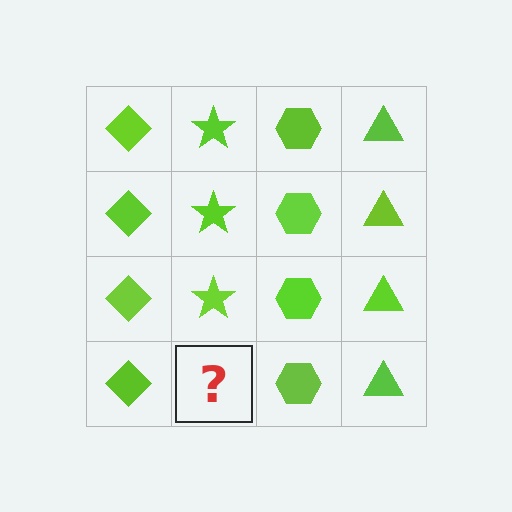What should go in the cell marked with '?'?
The missing cell should contain a lime star.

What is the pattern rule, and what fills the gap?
The rule is that each column has a consistent shape. The gap should be filled with a lime star.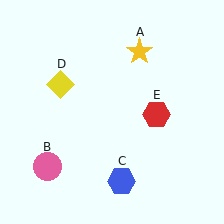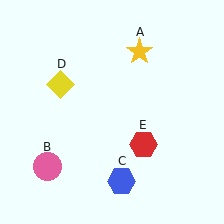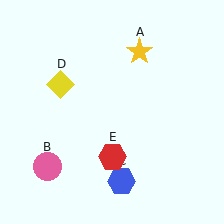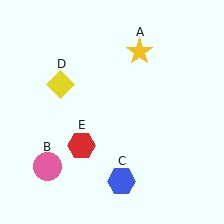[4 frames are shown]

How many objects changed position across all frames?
1 object changed position: red hexagon (object E).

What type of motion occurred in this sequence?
The red hexagon (object E) rotated clockwise around the center of the scene.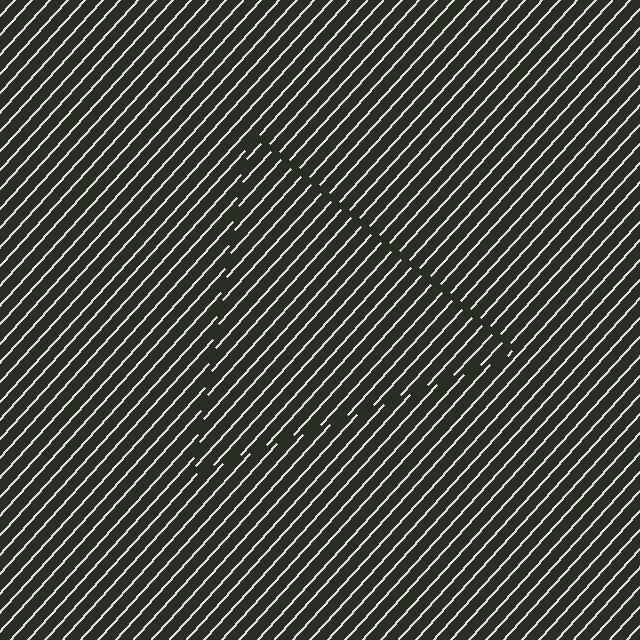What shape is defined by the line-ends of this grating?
An illusory triangle. The interior of the shape contains the same grating, shifted by half a period — the contour is defined by the phase discontinuity where line-ends from the inner and outer gratings abut.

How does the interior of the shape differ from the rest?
The interior of the shape contains the same grating, shifted by half a period — the contour is defined by the phase discontinuity where line-ends from the inner and outer gratings abut.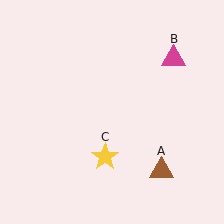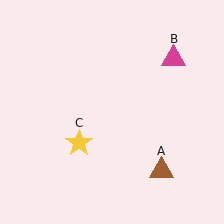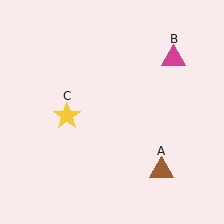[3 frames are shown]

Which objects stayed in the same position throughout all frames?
Brown triangle (object A) and magenta triangle (object B) remained stationary.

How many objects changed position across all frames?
1 object changed position: yellow star (object C).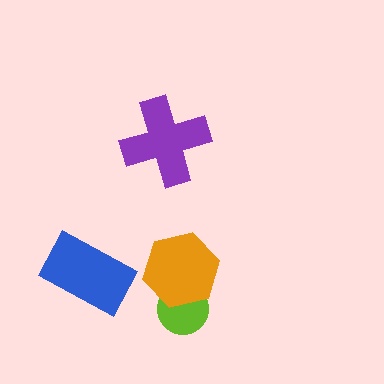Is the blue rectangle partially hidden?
No, no other shape covers it.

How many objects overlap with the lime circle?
1 object overlaps with the lime circle.